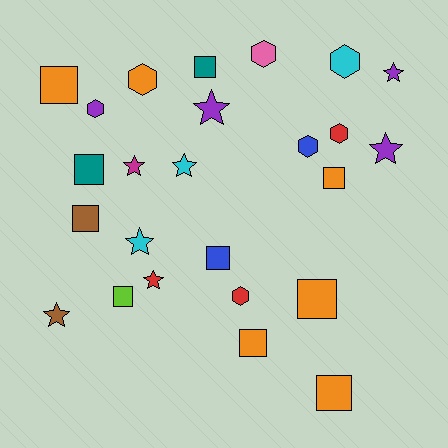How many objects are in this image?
There are 25 objects.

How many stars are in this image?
There are 8 stars.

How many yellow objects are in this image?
There are no yellow objects.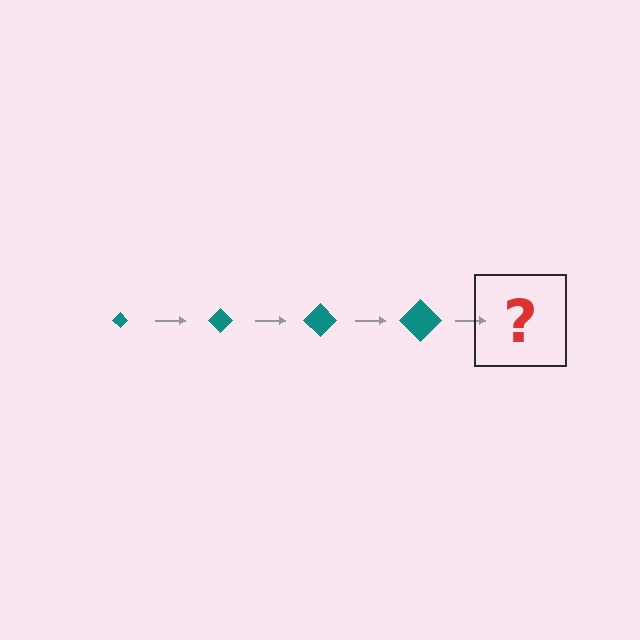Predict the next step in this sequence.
The next step is a teal diamond, larger than the previous one.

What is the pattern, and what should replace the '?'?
The pattern is that the diamond gets progressively larger each step. The '?' should be a teal diamond, larger than the previous one.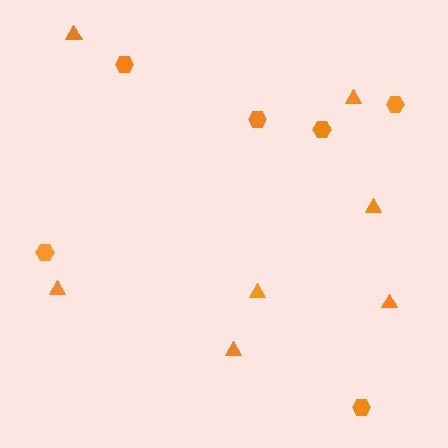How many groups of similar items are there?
There are 2 groups: one group of hexagons (6) and one group of triangles (7).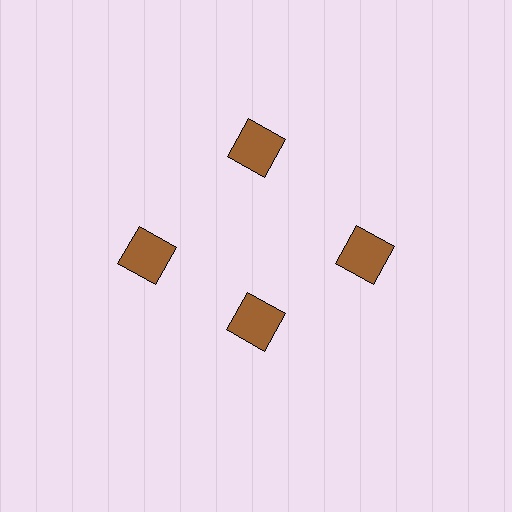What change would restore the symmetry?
The symmetry would be restored by moving it outward, back onto the ring so that all 4 squares sit at equal angles and equal distance from the center.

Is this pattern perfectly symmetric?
No. The 4 brown squares are arranged in a ring, but one element near the 6 o'clock position is pulled inward toward the center, breaking the 4-fold rotational symmetry.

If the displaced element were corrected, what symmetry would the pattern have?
It would have 4-fold rotational symmetry — the pattern would map onto itself every 90 degrees.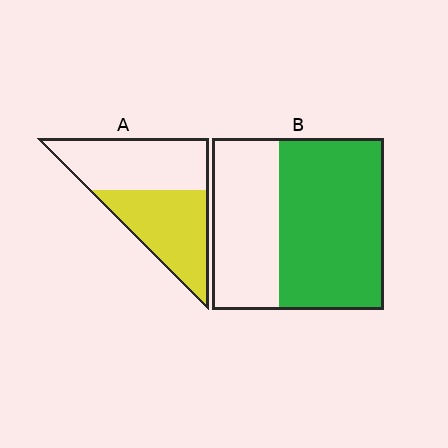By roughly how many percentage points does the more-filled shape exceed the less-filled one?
By roughly 10 percentage points (B over A).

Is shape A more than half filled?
Roughly half.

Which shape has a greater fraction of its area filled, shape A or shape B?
Shape B.